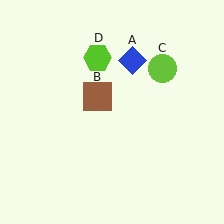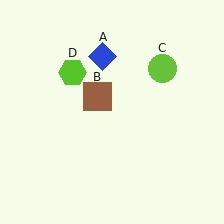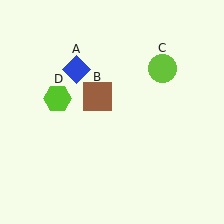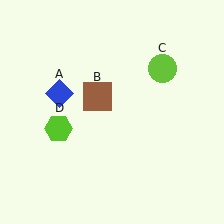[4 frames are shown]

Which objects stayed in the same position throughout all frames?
Brown square (object B) and lime circle (object C) remained stationary.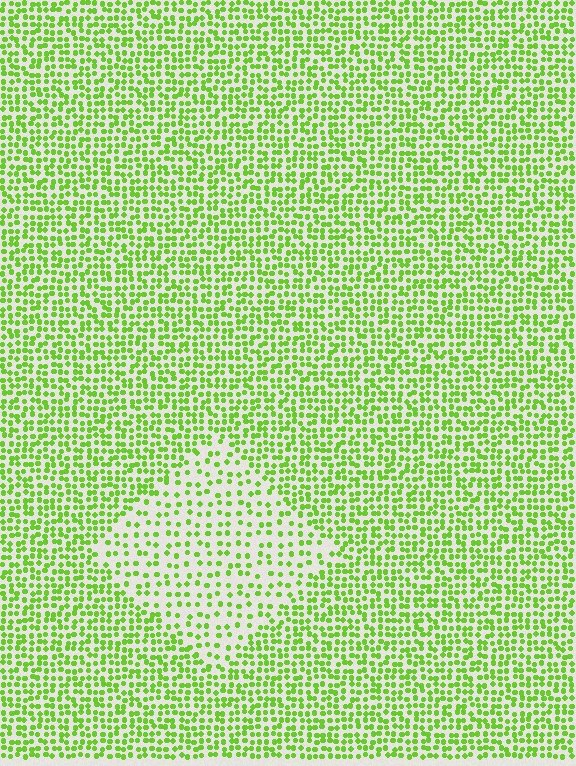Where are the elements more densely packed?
The elements are more densely packed outside the diamond boundary.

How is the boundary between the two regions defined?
The boundary is defined by a change in element density (approximately 2.1x ratio). All elements are the same color, size, and shape.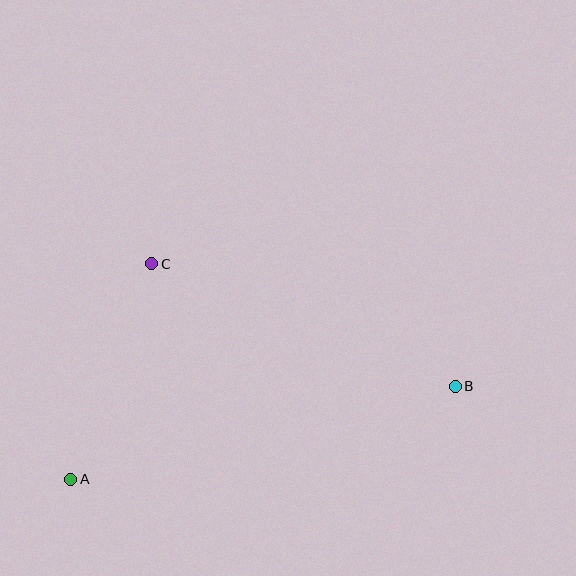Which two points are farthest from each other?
Points A and B are farthest from each other.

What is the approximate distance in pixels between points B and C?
The distance between B and C is approximately 327 pixels.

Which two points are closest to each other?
Points A and C are closest to each other.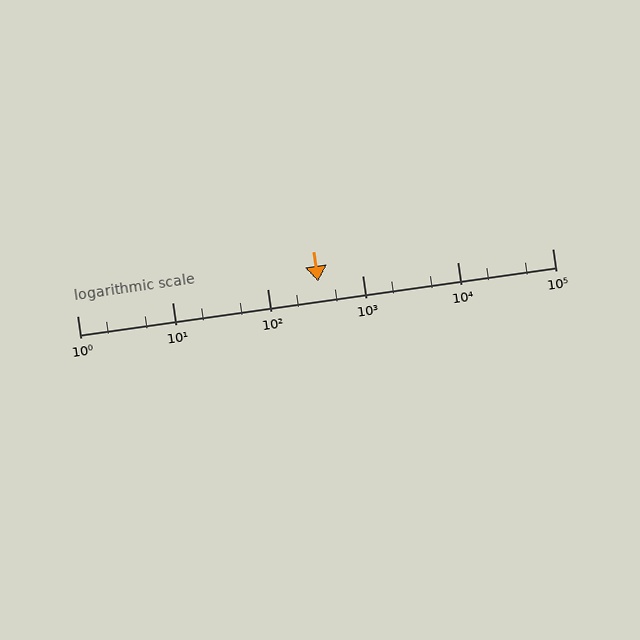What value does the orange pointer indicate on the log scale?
The pointer indicates approximately 340.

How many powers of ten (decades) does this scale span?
The scale spans 5 decades, from 1 to 100000.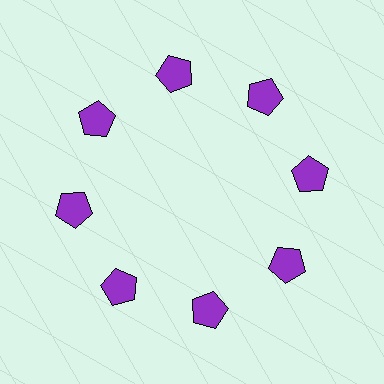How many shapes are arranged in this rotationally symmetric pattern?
There are 8 shapes, arranged in 8 groups of 1.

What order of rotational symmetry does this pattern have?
This pattern has 8-fold rotational symmetry.